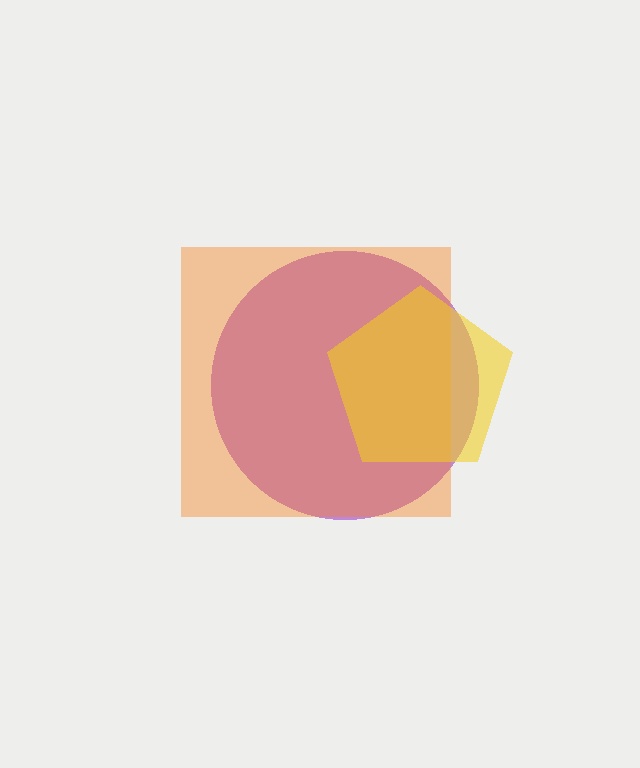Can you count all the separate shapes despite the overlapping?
Yes, there are 3 separate shapes.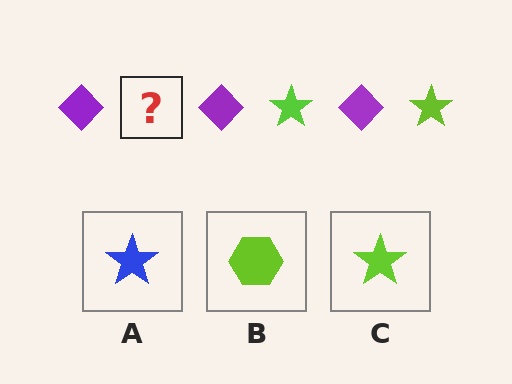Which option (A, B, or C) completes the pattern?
C.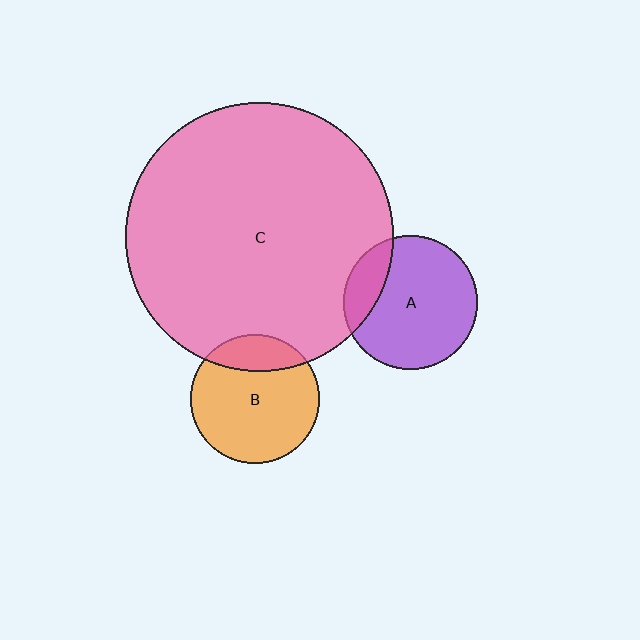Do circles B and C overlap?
Yes.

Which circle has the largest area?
Circle C (pink).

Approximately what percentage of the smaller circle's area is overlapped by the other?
Approximately 20%.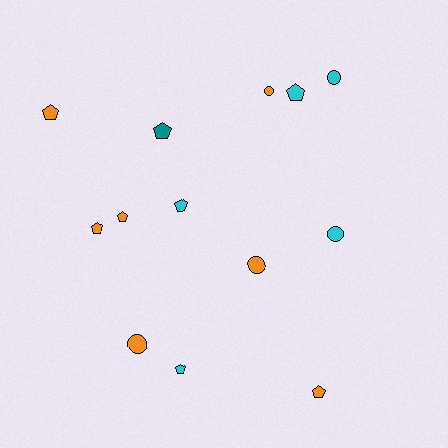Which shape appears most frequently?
Pentagon, with 8 objects.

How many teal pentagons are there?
There is 1 teal pentagon.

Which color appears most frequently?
Orange, with 7 objects.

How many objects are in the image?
There are 13 objects.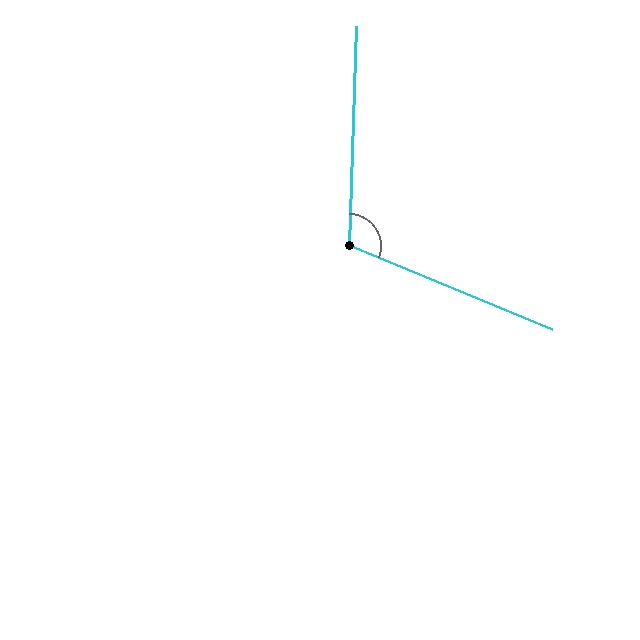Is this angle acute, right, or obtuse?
It is obtuse.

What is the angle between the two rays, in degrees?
Approximately 110 degrees.